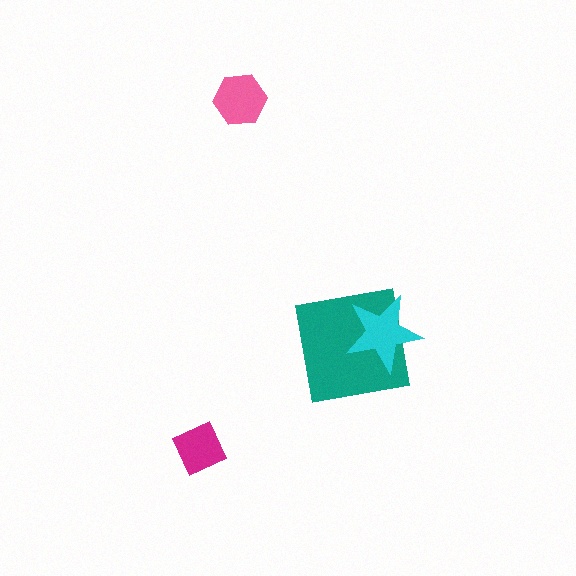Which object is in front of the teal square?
The cyan star is in front of the teal square.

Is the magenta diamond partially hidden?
No, no other shape covers it.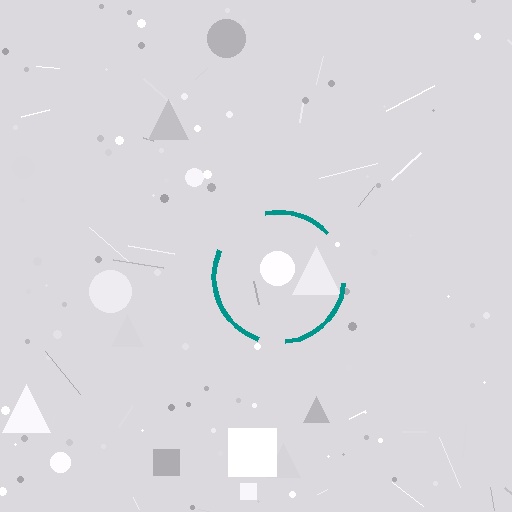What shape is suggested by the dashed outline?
The dashed outline suggests a circle.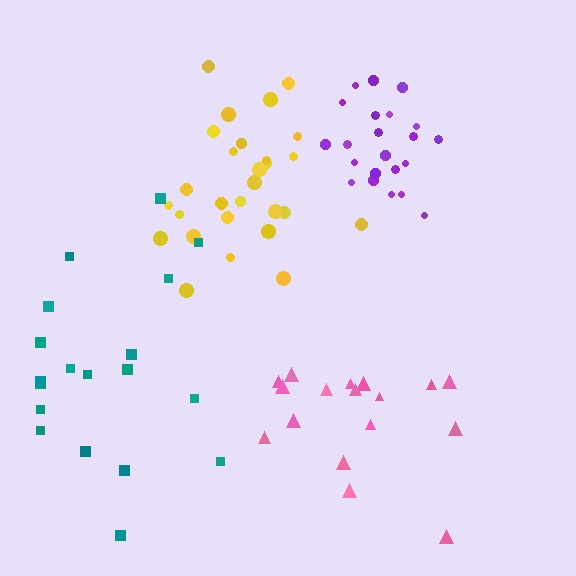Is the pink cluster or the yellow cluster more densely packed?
Yellow.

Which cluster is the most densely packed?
Purple.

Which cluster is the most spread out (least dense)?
Teal.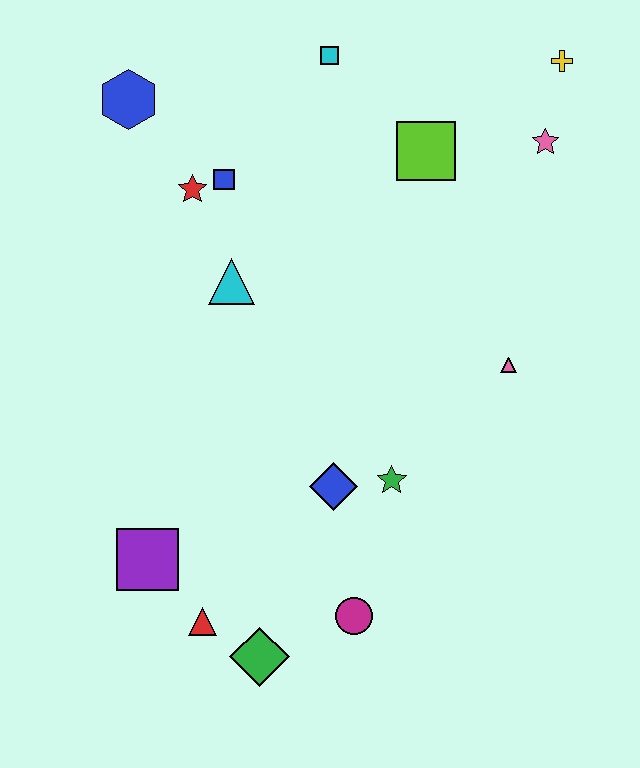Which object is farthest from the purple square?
The yellow cross is farthest from the purple square.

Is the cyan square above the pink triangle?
Yes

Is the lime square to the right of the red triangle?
Yes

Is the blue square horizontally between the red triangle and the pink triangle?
Yes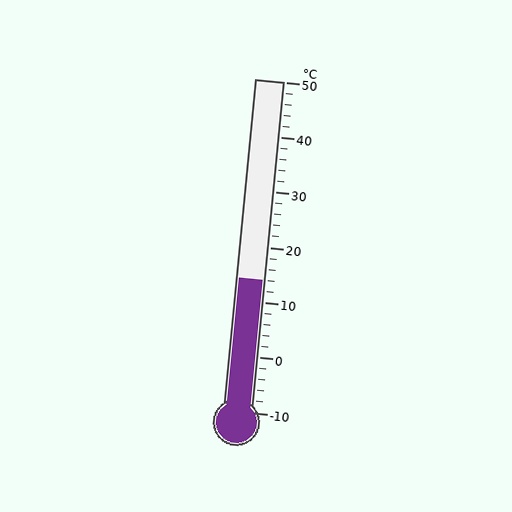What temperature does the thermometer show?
The thermometer shows approximately 14°C.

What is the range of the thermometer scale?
The thermometer scale ranges from -10°C to 50°C.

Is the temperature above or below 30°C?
The temperature is below 30°C.